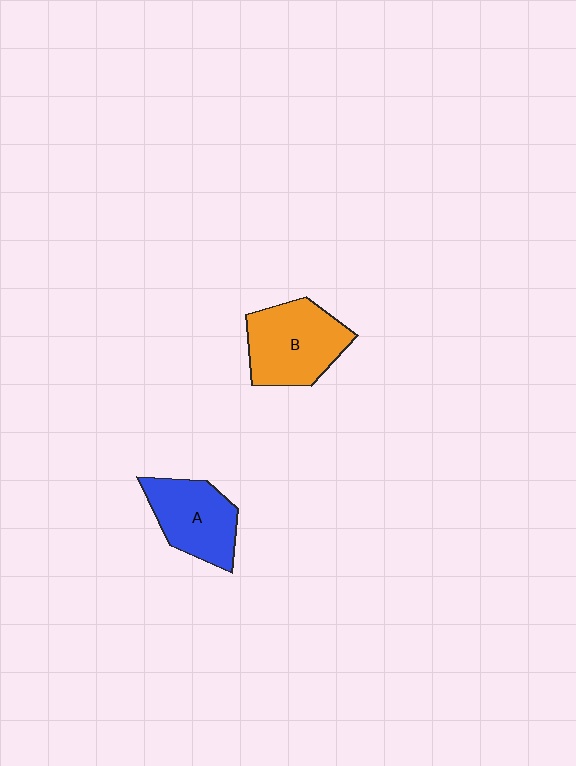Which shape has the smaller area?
Shape A (blue).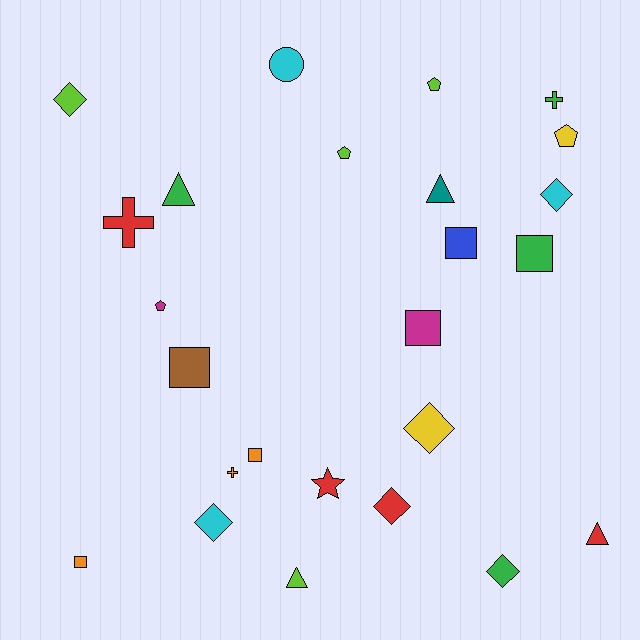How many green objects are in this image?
There are 4 green objects.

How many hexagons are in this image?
There are no hexagons.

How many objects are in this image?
There are 25 objects.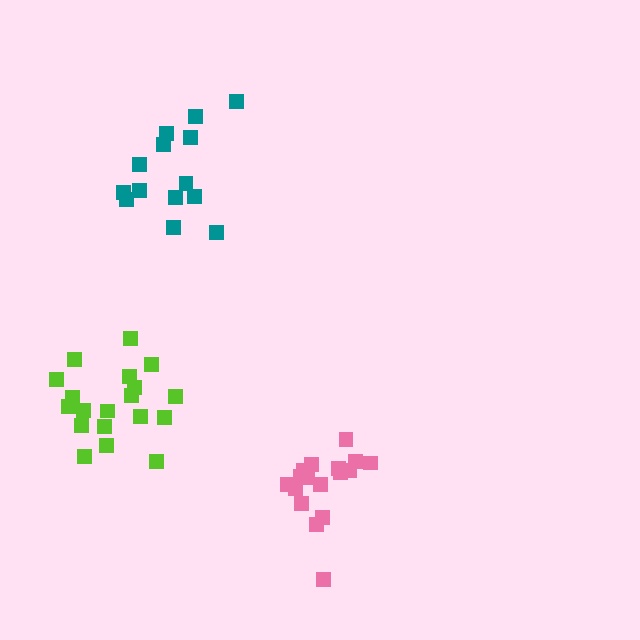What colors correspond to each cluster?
The clusters are colored: pink, teal, lime.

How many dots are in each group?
Group 1: 17 dots, Group 2: 14 dots, Group 3: 19 dots (50 total).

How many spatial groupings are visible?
There are 3 spatial groupings.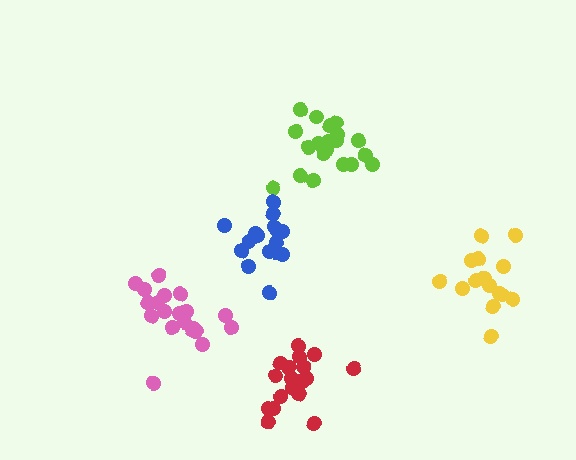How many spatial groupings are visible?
There are 5 spatial groupings.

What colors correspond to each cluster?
The clusters are colored: red, pink, lime, blue, yellow.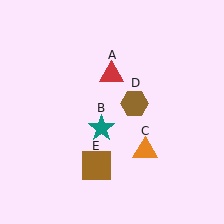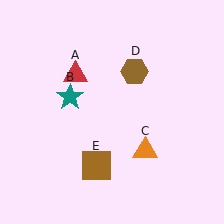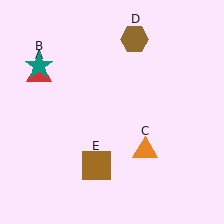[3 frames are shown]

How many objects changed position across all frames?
3 objects changed position: red triangle (object A), teal star (object B), brown hexagon (object D).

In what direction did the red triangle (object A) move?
The red triangle (object A) moved left.